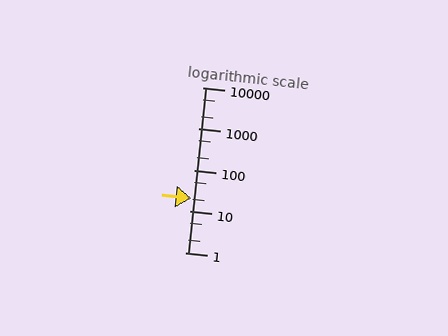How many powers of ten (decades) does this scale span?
The scale spans 4 decades, from 1 to 10000.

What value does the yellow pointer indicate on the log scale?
The pointer indicates approximately 21.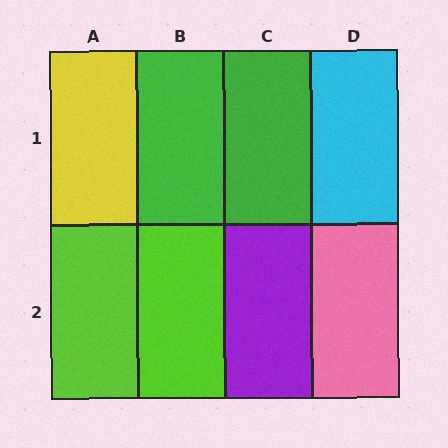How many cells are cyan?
1 cell is cyan.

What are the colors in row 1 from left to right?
Yellow, green, green, cyan.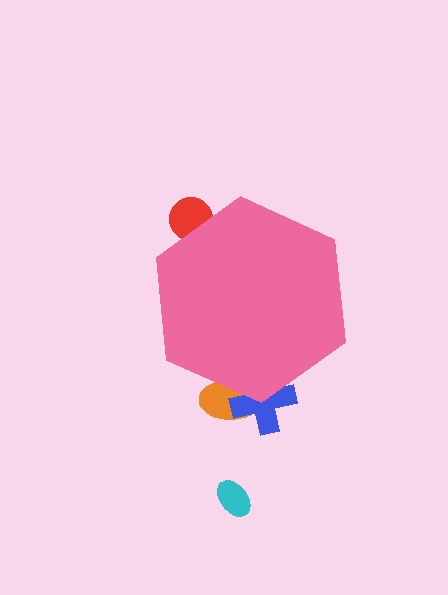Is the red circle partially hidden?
Yes, the red circle is partially hidden behind the pink hexagon.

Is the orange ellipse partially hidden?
Yes, the orange ellipse is partially hidden behind the pink hexagon.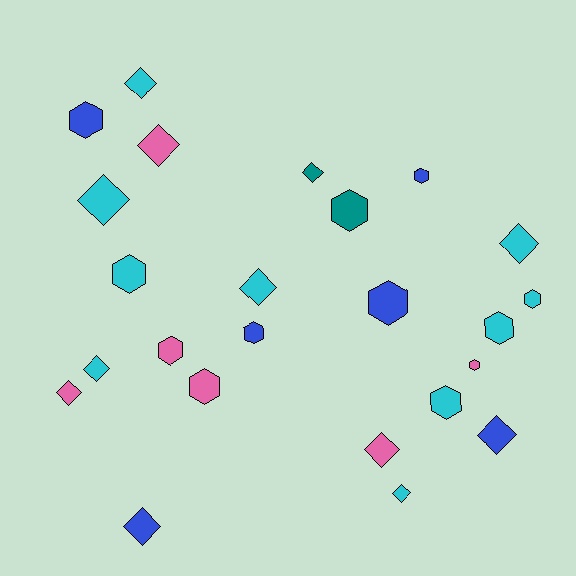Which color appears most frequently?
Cyan, with 10 objects.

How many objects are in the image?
There are 24 objects.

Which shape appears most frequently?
Diamond, with 12 objects.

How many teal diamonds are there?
There is 1 teal diamond.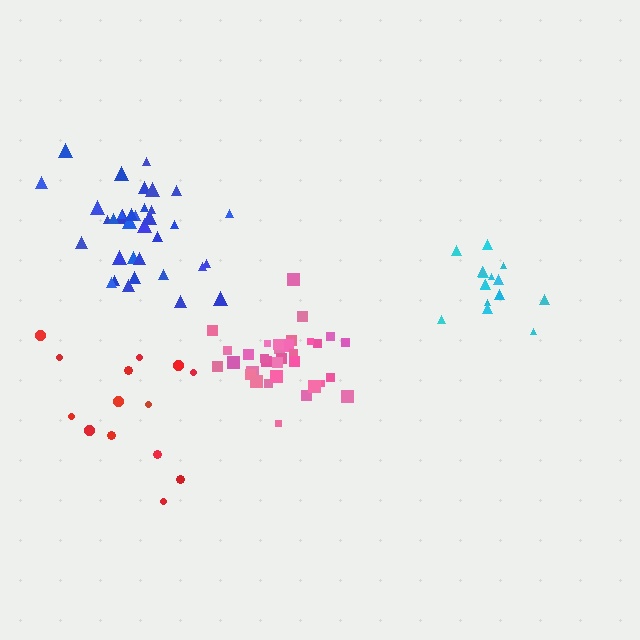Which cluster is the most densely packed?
Pink.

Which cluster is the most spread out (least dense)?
Red.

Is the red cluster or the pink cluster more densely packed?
Pink.